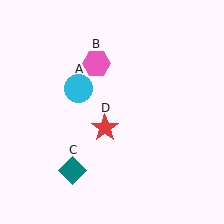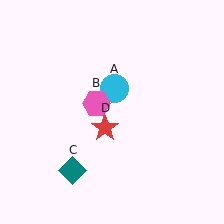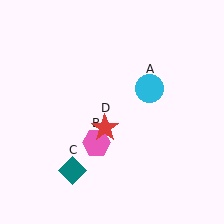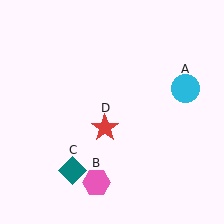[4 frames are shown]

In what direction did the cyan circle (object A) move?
The cyan circle (object A) moved right.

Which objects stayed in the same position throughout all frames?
Teal diamond (object C) and red star (object D) remained stationary.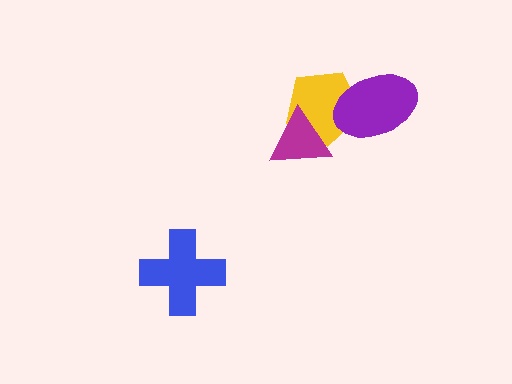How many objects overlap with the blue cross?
0 objects overlap with the blue cross.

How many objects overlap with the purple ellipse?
1 object overlaps with the purple ellipse.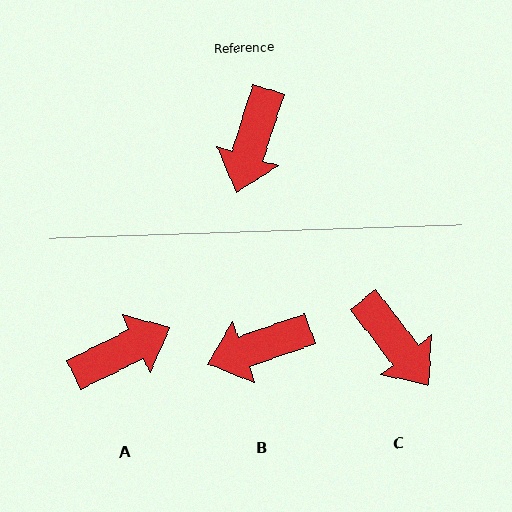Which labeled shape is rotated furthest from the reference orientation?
A, about 134 degrees away.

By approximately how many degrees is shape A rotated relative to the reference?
Approximately 134 degrees counter-clockwise.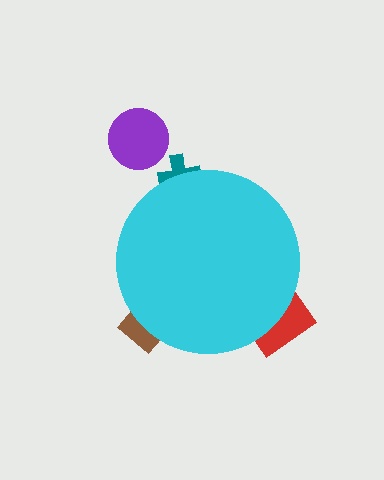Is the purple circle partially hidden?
No, the purple circle is fully visible.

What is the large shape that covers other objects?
A cyan circle.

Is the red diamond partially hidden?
Yes, the red diamond is partially hidden behind the cyan circle.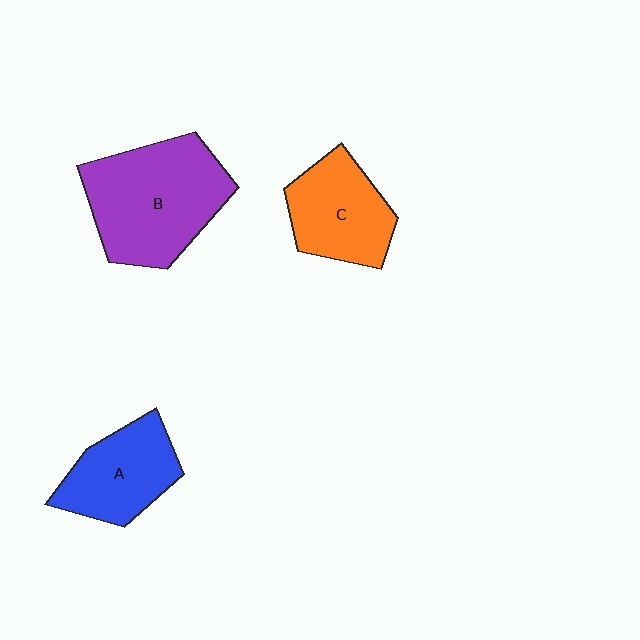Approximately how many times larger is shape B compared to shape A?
Approximately 1.6 times.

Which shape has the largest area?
Shape B (purple).